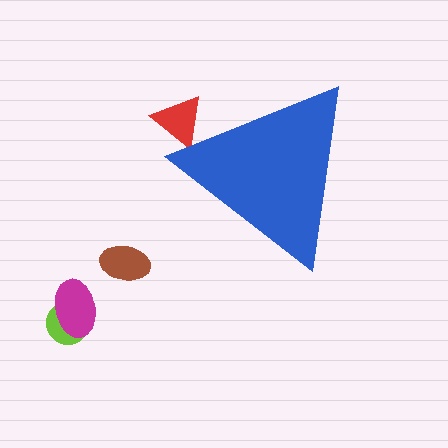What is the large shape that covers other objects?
A blue triangle.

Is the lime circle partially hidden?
No, the lime circle is fully visible.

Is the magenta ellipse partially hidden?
No, the magenta ellipse is fully visible.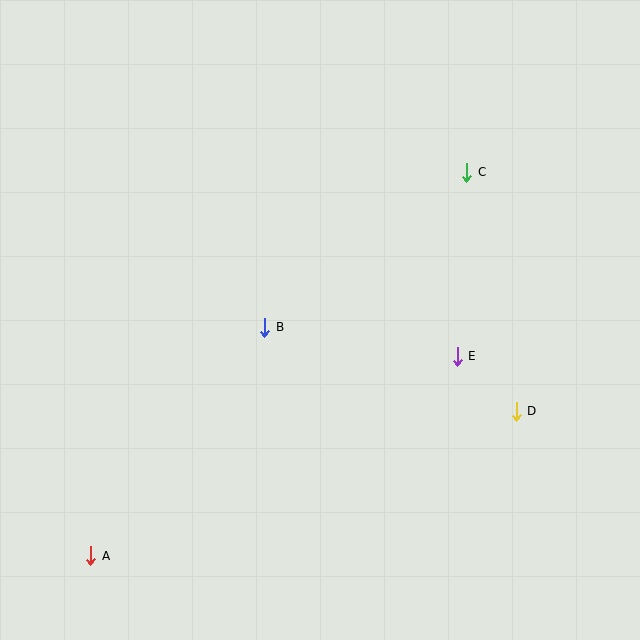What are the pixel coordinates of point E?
Point E is at (457, 356).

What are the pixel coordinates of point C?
Point C is at (467, 172).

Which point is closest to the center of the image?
Point B at (265, 327) is closest to the center.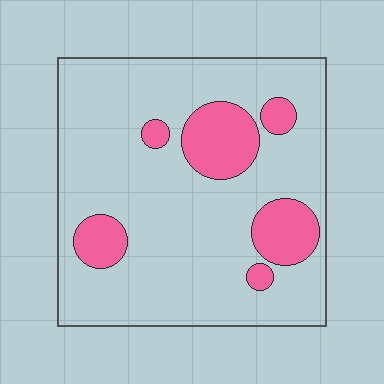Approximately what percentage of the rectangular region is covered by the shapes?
Approximately 20%.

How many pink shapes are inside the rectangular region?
6.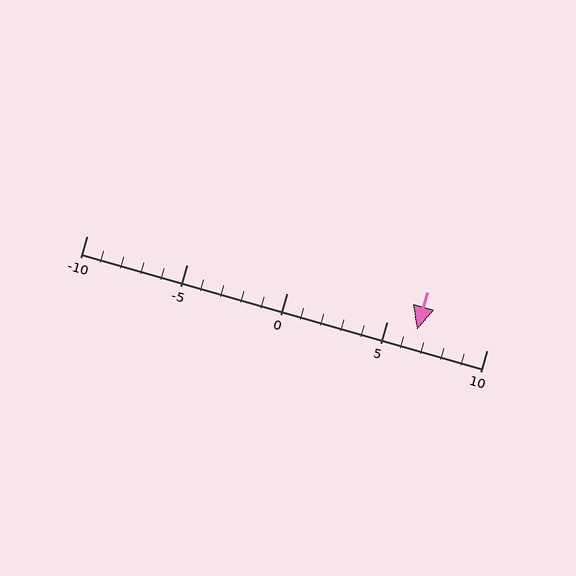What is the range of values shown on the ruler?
The ruler shows values from -10 to 10.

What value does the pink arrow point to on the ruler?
The pink arrow points to approximately 6.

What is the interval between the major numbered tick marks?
The major tick marks are spaced 5 units apart.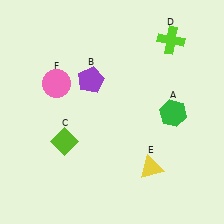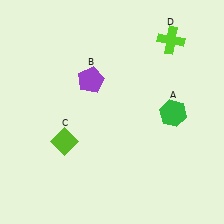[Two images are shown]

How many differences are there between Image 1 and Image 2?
There are 2 differences between the two images.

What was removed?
The yellow triangle (E), the pink circle (F) were removed in Image 2.